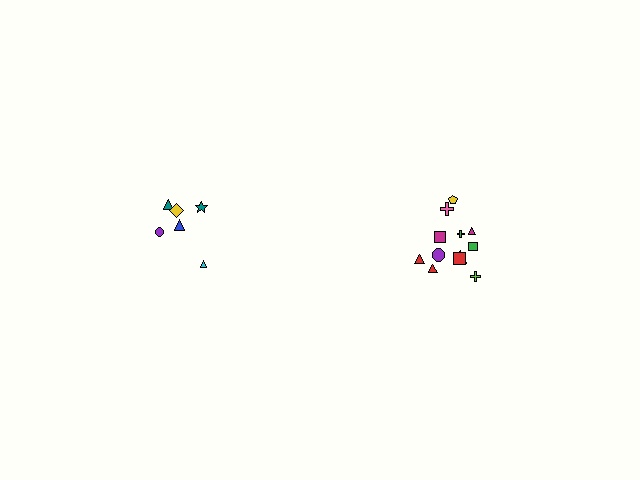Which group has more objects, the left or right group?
The right group.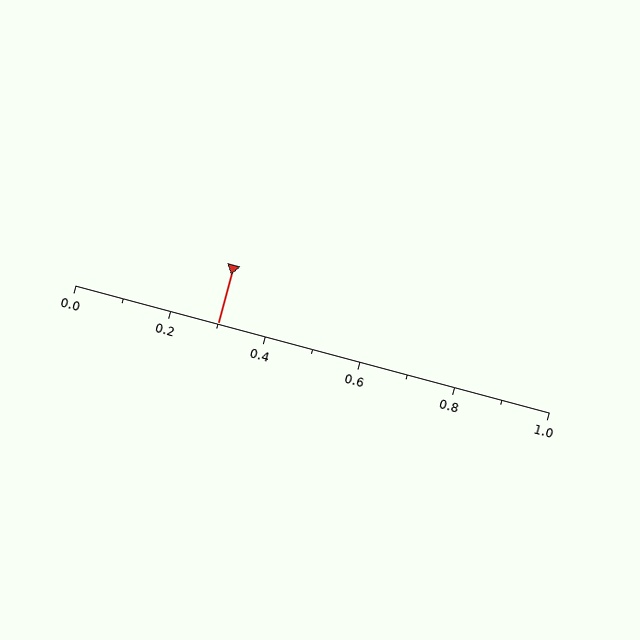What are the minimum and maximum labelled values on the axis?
The axis runs from 0.0 to 1.0.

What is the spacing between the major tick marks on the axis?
The major ticks are spaced 0.2 apart.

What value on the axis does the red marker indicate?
The marker indicates approximately 0.3.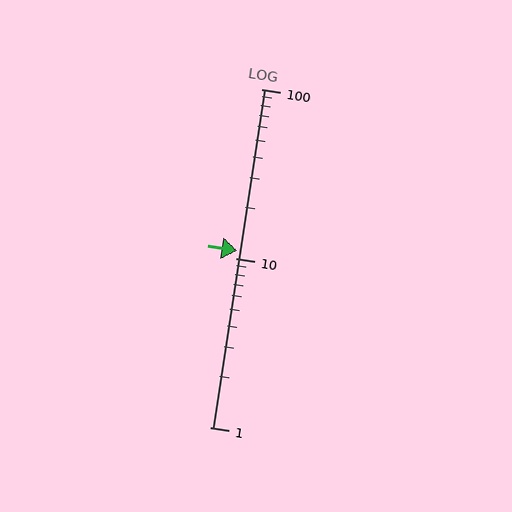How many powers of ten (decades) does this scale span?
The scale spans 2 decades, from 1 to 100.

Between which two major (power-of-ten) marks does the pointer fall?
The pointer is between 10 and 100.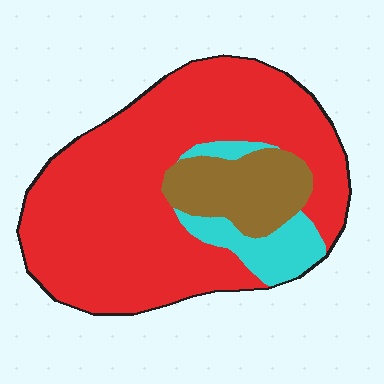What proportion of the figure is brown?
Brown takes up about one sixth (1/6) of the figure.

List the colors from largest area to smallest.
From largest to smallest: red, brown, cyan.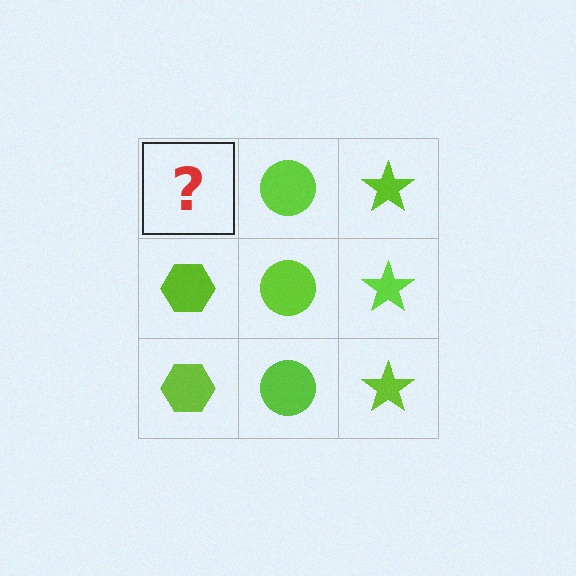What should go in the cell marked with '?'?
The missing cell should contain a lime hexagon.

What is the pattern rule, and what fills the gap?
The rule is that each column has a consistent shape. The gap should be filled with a lime hexagon.